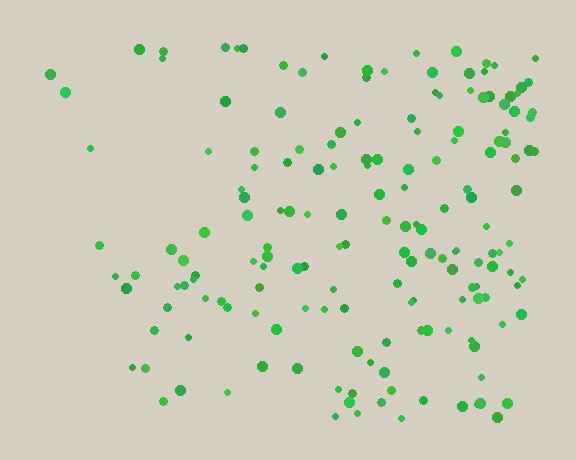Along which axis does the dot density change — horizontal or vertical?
Horizontal.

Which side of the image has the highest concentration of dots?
The right.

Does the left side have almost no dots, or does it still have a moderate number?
Still a moderate number, just noticeably fewer than the right.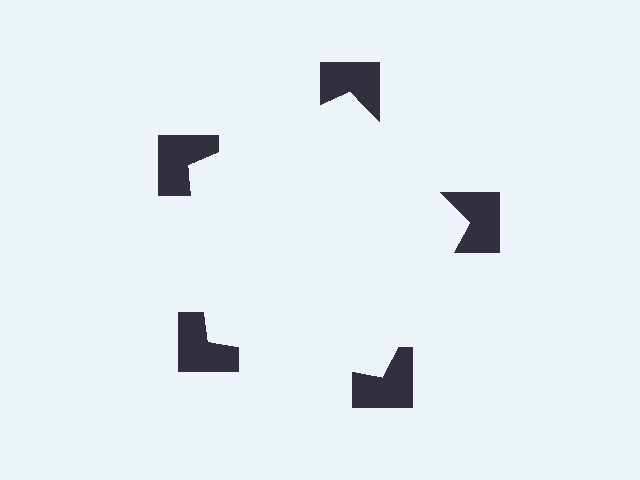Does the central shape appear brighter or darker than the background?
It typically appears slightly brighter than the background, even though no actual brightness change is drawn.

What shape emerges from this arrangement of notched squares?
An illusory pentagon — its edges are inferred from the aligned wedge cuts in the notched squares, not physically drawn.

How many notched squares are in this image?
There are 5 — one at each vertex of the illusory pentagon.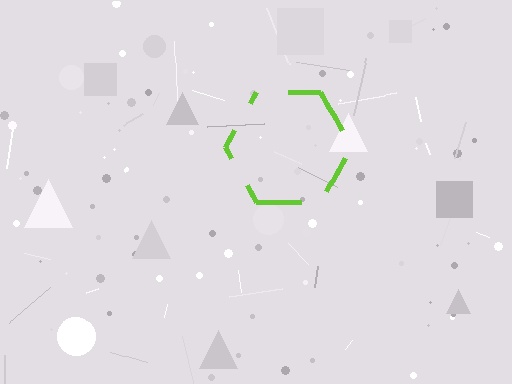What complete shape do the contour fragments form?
The contour fragments form a hexagon.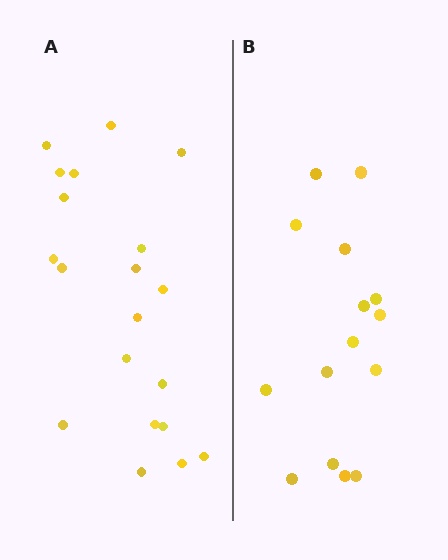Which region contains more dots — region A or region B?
Region A (the left region) has more dots.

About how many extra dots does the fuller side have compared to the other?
Region A has about 5 more dots than region B.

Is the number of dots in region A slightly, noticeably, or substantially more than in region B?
Region A has noticeably more, but not dramatically so. The ratio is roughly 1.3 to 1.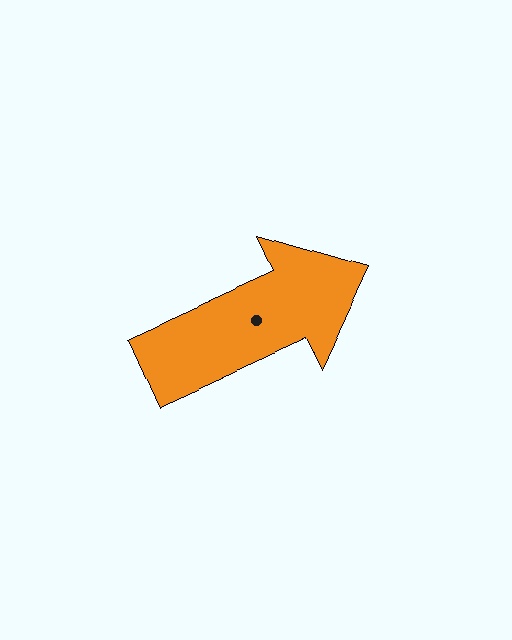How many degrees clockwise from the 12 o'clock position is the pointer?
Approximately 65 degrees.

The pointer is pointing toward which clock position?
Roughly 2 o'clock.